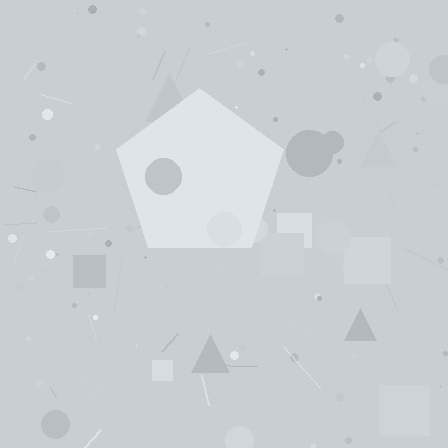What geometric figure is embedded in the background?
A pentagon is embedded in the background.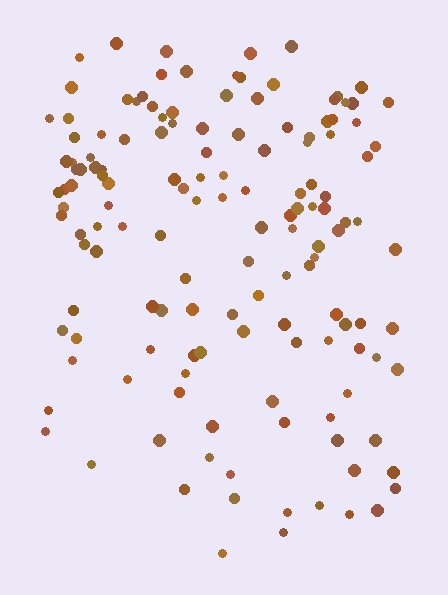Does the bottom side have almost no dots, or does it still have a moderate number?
Still a moderate number, just noticeably fewer than the top.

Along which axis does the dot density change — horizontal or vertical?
Vertical.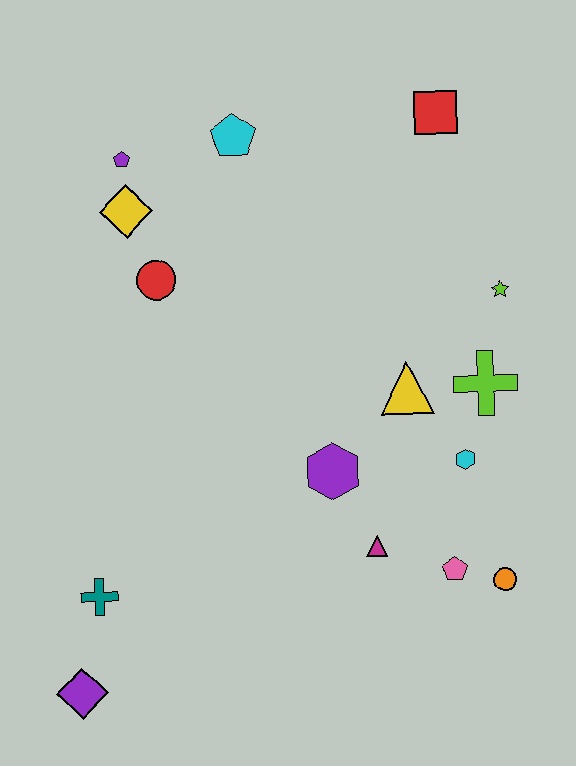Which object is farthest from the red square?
The purple diamond is farthest from the red square.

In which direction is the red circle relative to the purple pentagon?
The red circle is below the purple pentagon.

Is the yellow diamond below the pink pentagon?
No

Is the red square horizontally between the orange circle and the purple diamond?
Yes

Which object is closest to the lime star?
The lime cross is closest to the lime star.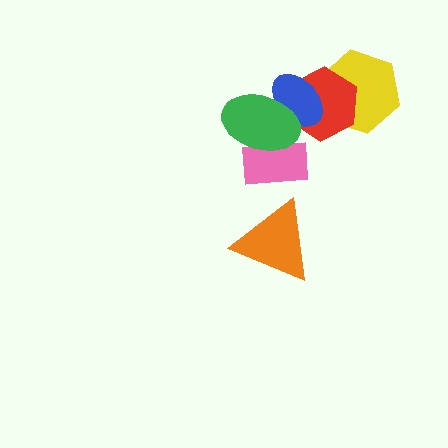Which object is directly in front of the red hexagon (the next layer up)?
The blue ellipse is directly in front of the red hexagon.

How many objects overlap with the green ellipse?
3 objects overlap with the green ellipse.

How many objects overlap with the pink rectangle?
1 object overlaps with the pink rectangle.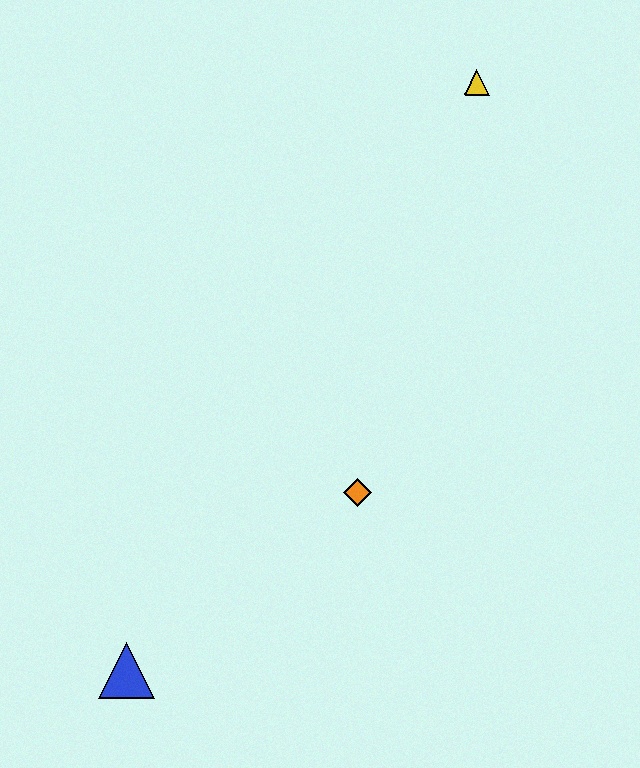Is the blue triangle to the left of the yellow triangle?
Yes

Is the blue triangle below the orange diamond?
Yes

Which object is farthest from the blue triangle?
The yellow triangle is farthest from the blue triangle.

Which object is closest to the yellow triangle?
The orange diamond is closest to the yellow triangle.